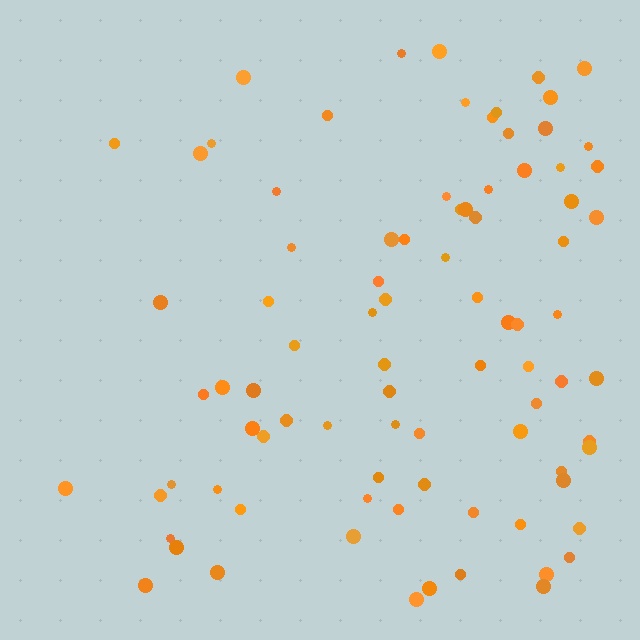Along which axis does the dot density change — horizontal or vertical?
Horizontal.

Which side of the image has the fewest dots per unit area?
The left.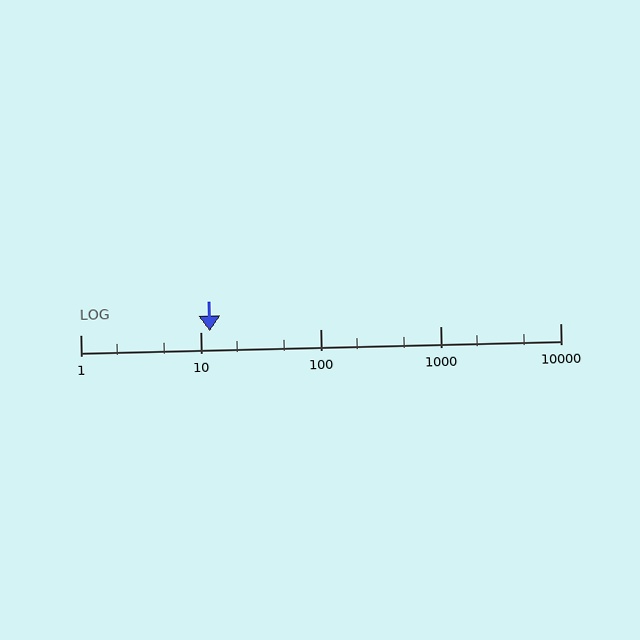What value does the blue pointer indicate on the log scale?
The pointer indicates approximately 12.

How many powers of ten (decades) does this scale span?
The scale spans 4 decades, from 1 to 10000.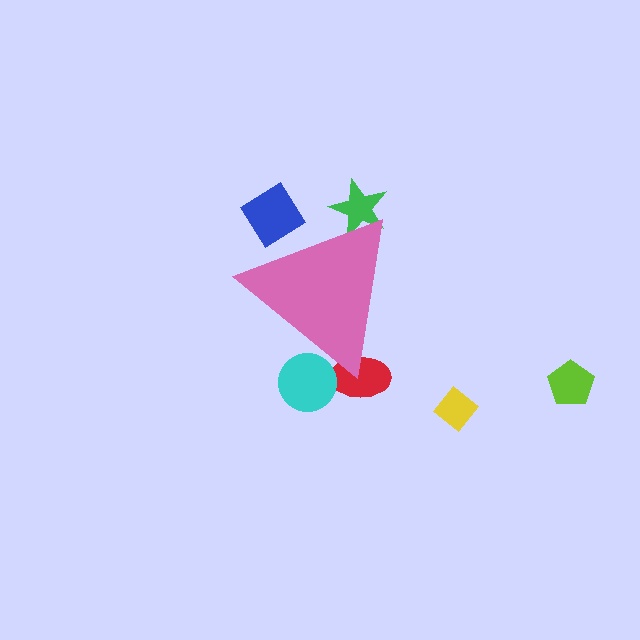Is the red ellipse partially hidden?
Yes, the red ellipse is partially hidden behind the pink triangle.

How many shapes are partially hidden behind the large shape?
4 shapes are partially hidden.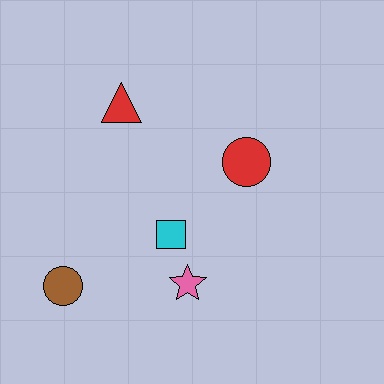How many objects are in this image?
There are 5 objects.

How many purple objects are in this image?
There are no purple objects.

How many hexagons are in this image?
There are no hexagons.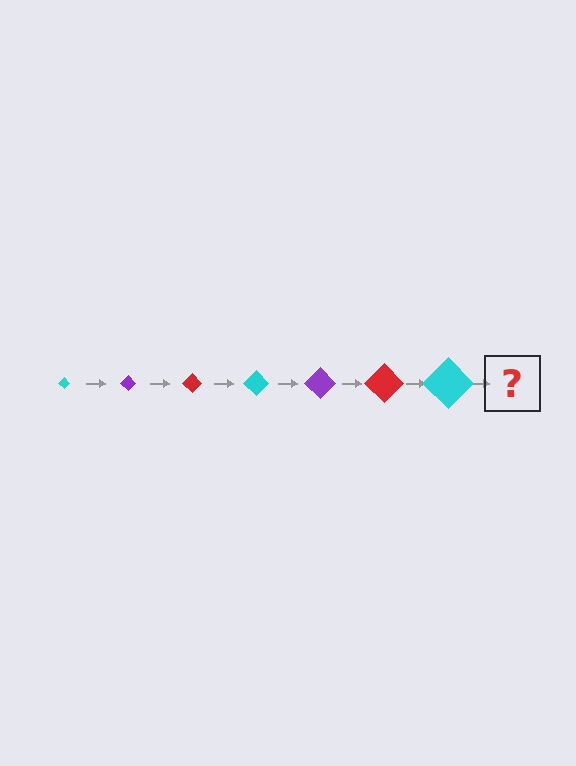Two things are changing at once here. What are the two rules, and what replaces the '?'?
The two rules are that the diamond grows larger each step and the color cycles through cyan, purple, and red. The '?' should be a purple diamond, larger than the previous one.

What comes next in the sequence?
The next element should be a purple diamond, larger than the previous one.